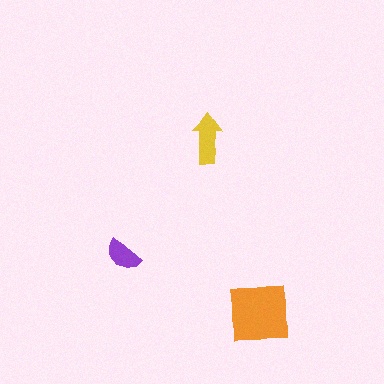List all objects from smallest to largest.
The purple semicircle, the yellow arrow, the orange square.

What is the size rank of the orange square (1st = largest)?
1st.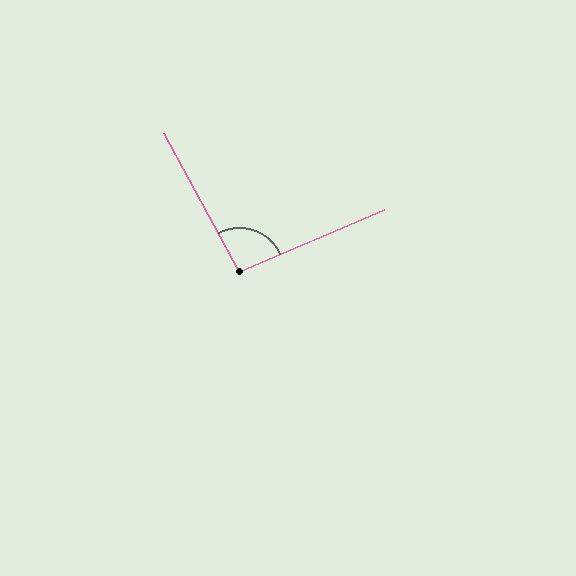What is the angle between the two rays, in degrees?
Approximately 95 degrees.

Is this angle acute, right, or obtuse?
It is obtuse.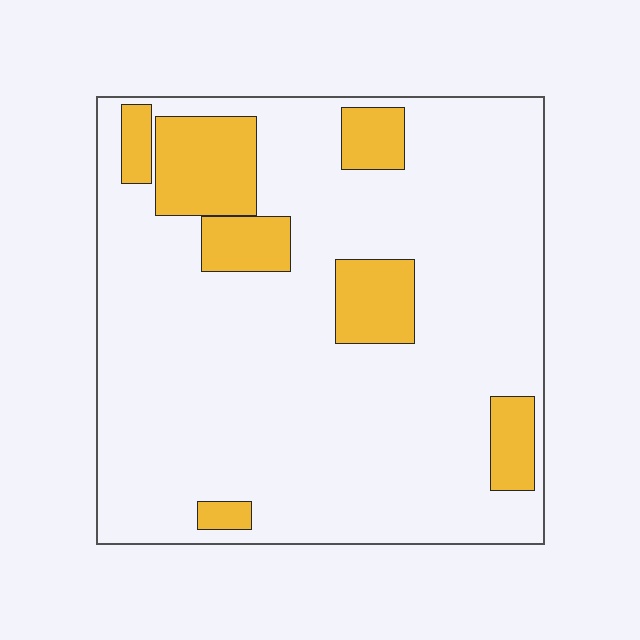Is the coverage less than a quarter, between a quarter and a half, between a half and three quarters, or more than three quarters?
Less than a quarter.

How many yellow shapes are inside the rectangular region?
7.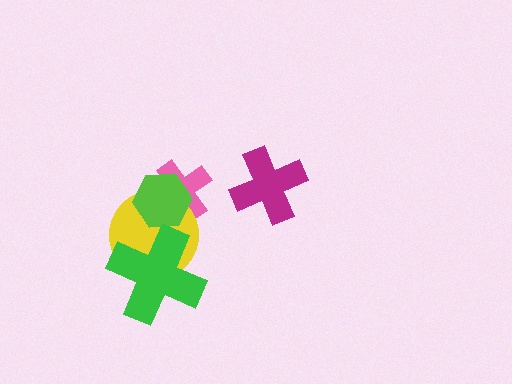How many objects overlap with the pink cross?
2 objects overlap with the pink cross.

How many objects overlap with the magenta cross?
0 objects overlap with the magenta cross.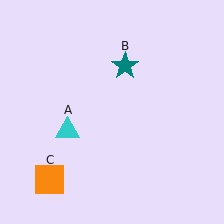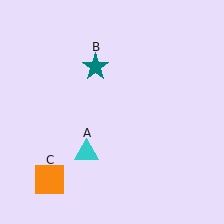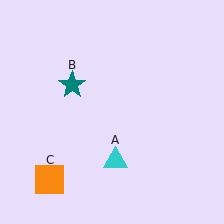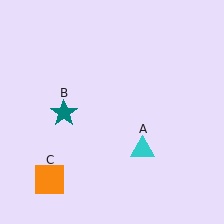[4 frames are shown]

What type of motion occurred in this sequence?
The cyan triangle (object A), teal star (object B) rotated counterclockwise around the center of the scene.